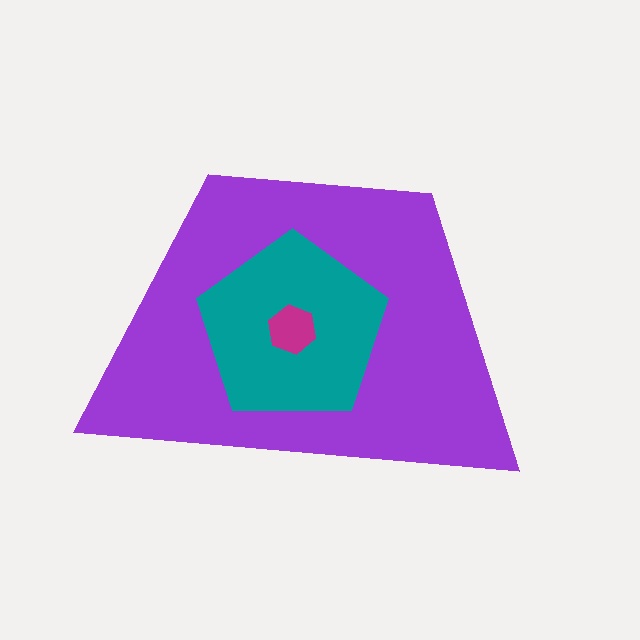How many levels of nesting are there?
3.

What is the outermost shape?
The purple trapezoid.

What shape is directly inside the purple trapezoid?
The teal pentagon.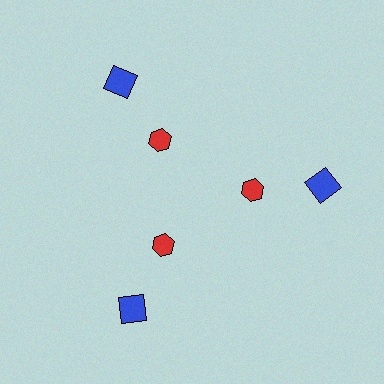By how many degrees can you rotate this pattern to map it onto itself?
The pattern maps onto itself every 120 degrees of rotation.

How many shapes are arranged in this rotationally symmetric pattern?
There are 6 shapes, arranged in 3 groups of 2.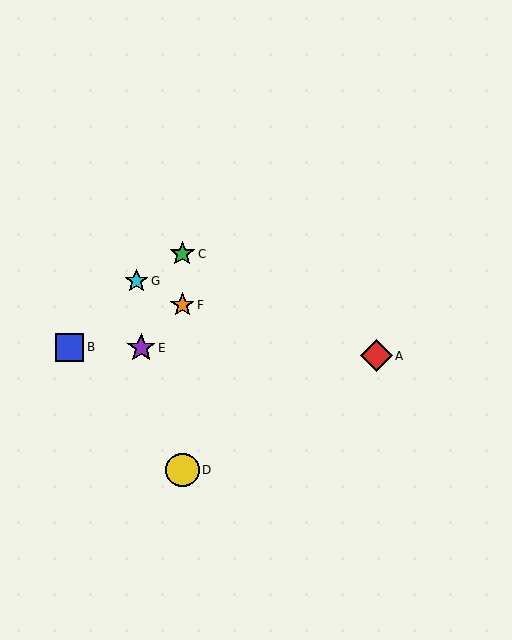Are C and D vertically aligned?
Yes, both are at x≈182.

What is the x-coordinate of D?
Object D is at x≈182.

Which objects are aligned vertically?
Objects C, D, F are aligned vertically.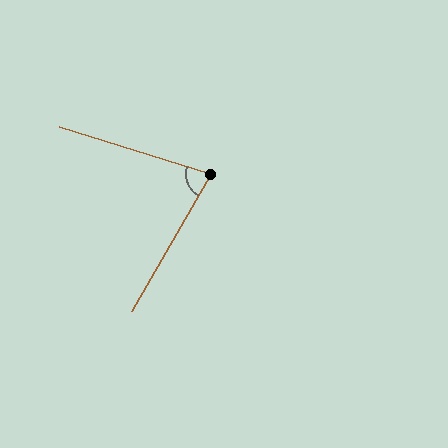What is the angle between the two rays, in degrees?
Approximately 77 degrees.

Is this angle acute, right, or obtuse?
It is acute.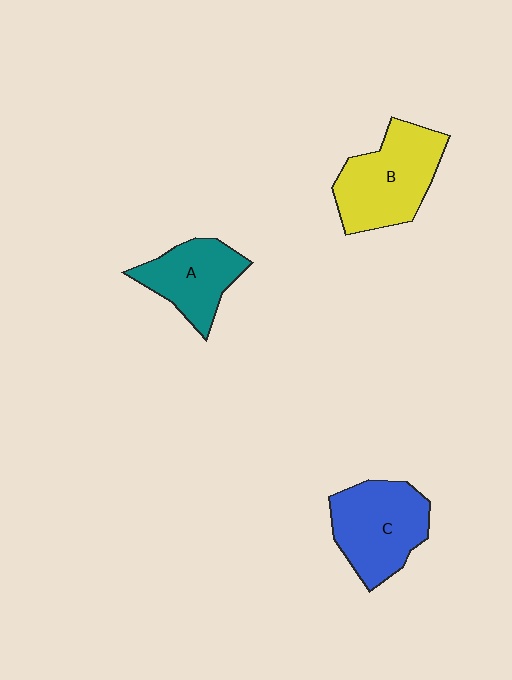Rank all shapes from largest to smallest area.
From largest to smallest: B (yellow), C (blue), A (teal).